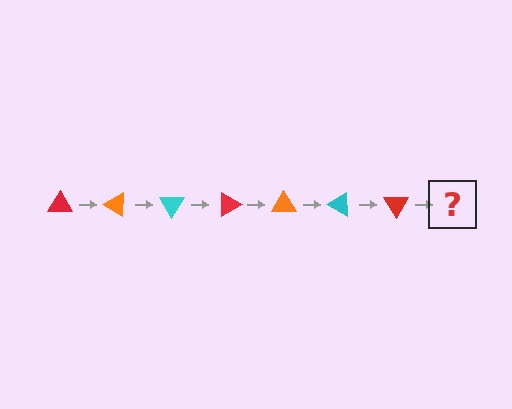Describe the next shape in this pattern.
It should be an orange triangle, rotated 210 degrees from the start.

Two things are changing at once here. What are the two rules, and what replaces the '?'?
The two rules are that it rotates 30 degrees each step and the color cycles through red, orange, and cyan. The '?' should be an orange triangle, rotated 210 degrees from the start.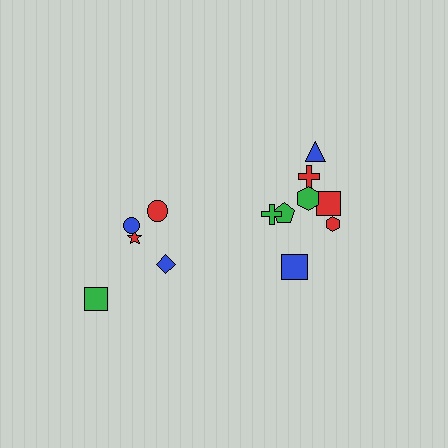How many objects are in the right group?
There are 8 objects.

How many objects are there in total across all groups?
There are 13 objects.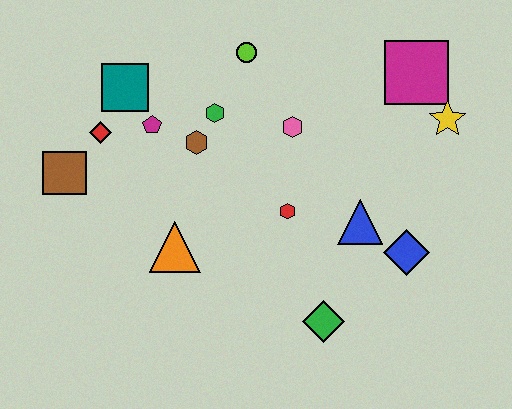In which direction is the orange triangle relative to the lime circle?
The orange triangle is below the lime circle.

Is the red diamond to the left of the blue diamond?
Yes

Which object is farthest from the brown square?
The yellow star is farthest from the brown square.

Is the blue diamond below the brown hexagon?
Yes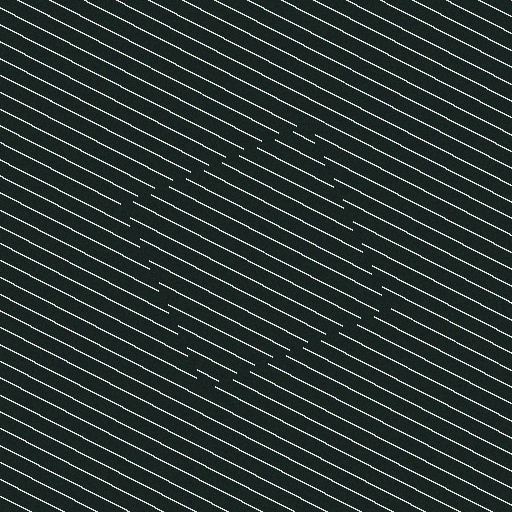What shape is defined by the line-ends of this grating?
An illusory square. The interior of the shape contains the same grating, shifted by half a period — the contour is defined by the phase discontinuity where line-ends from the inner and outer gratings abut.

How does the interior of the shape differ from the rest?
The interior of the shape contains the same grating, shifted by half a period — the contour is defined by the phase discontinuity where line-ends from the inner and outer gratings abut.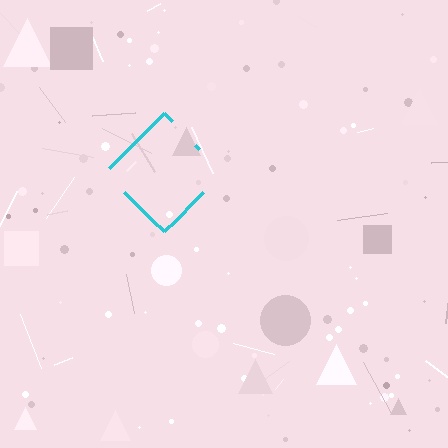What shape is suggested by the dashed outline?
The dashed outline suggests a diamond.